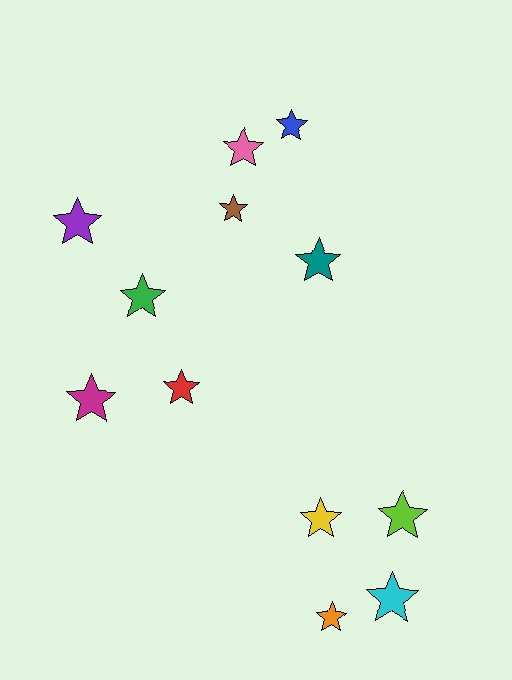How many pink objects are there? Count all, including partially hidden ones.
There is 1 pink object.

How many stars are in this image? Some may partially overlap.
There are 12 stars.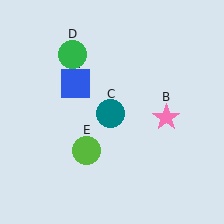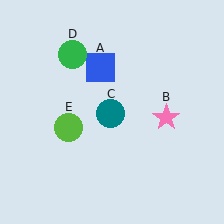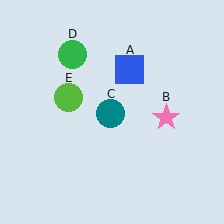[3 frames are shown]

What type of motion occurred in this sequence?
The blue square (object A), lime circle (object E) rotated clockwise around the center of the scene.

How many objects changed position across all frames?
2 objects changed position: blue square (object A), lime circle (object E).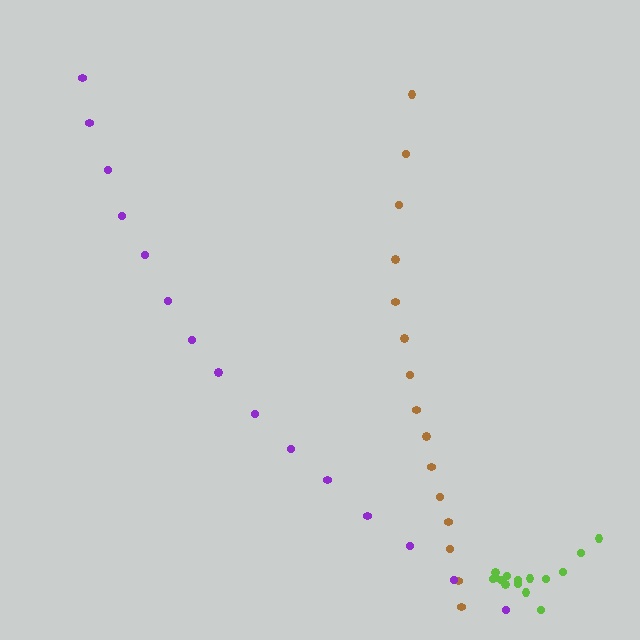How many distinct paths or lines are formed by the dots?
There are 3 distinct paths.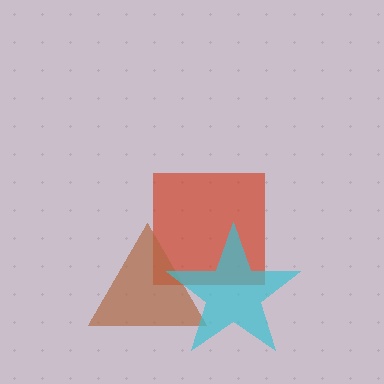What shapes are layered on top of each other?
The layered shapes are: a red square, a brown triangle, a cyan star.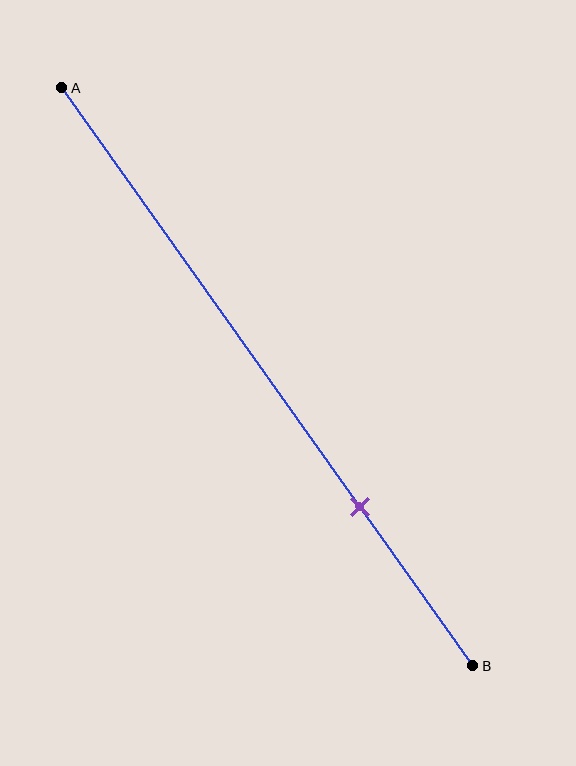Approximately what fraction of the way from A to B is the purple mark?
The purple mark is approximately 75% of the way from A to B.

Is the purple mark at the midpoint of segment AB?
No, the mark is at about 75% from A, not at the 50% midpoint.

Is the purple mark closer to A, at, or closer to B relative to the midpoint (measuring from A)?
The purple mark is closer to point B than the midpoint of segment AB.